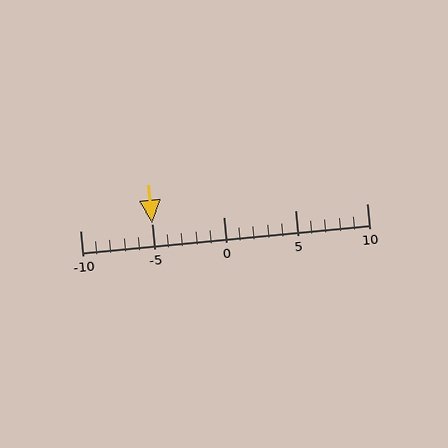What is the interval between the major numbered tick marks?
The major tick marks are spaced 5 units apart.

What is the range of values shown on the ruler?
The ruler shows values from -10 to 10.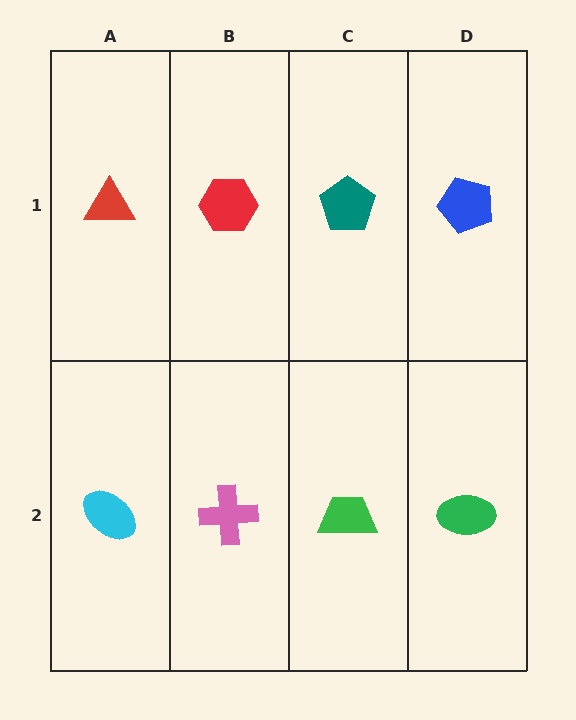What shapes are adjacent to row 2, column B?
A red hexagon (row 1, column B), a cyan ellipse (row 2, column A), a green trapezoid (row 2, column C).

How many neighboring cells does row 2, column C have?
3.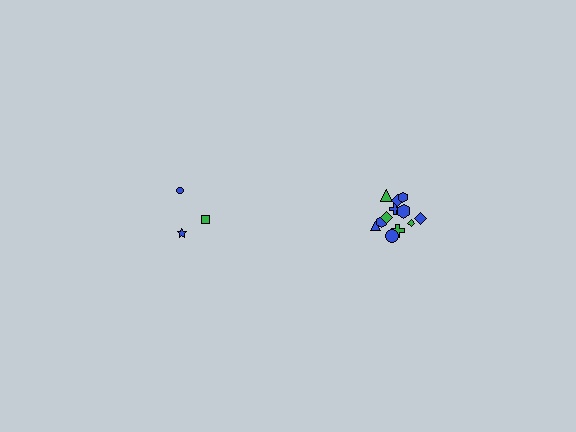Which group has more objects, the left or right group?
The right group.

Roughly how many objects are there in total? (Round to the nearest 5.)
Roughly 15 objects in total.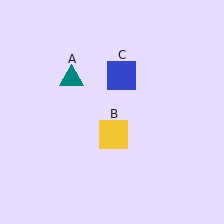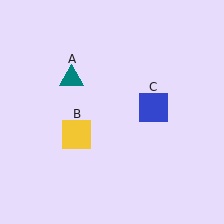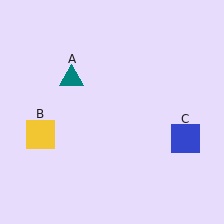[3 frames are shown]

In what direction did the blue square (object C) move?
The blue square (object C) moved down and to the right.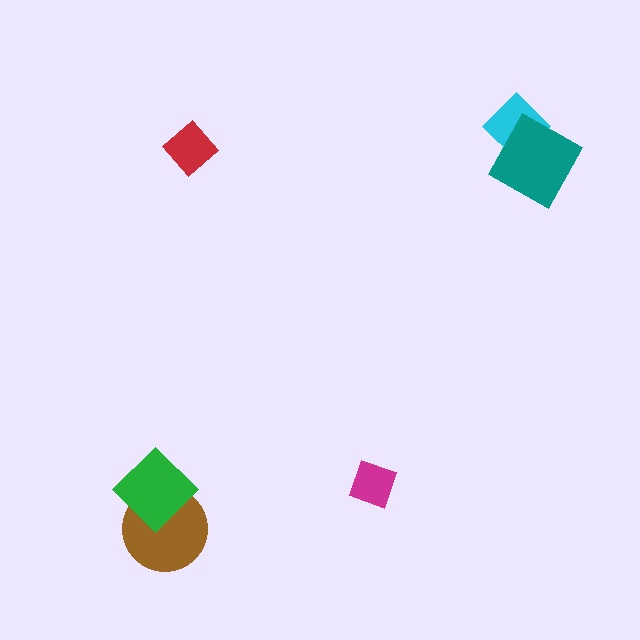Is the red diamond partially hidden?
No, no other shape covers it.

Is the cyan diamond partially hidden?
Yes, it is partially covered by another shape.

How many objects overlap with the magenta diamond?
0 objects overlap with the magenta diamond.